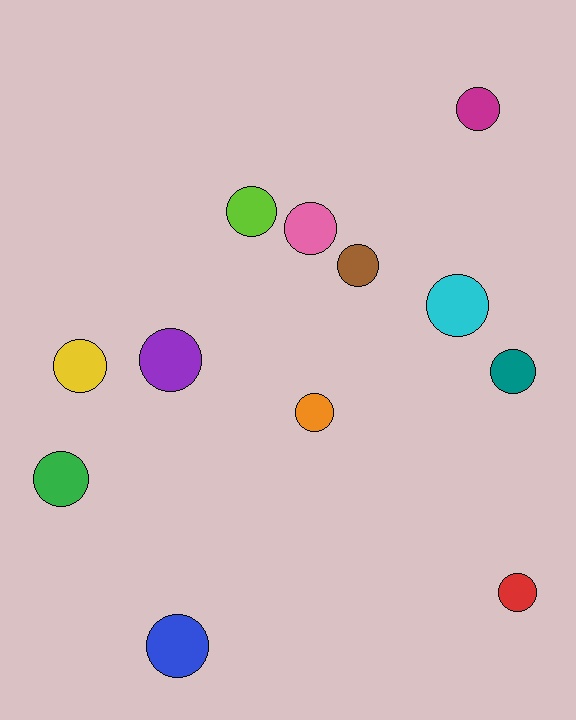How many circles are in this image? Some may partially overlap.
There are 12 circles.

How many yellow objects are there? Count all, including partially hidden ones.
There is 1 yellow object.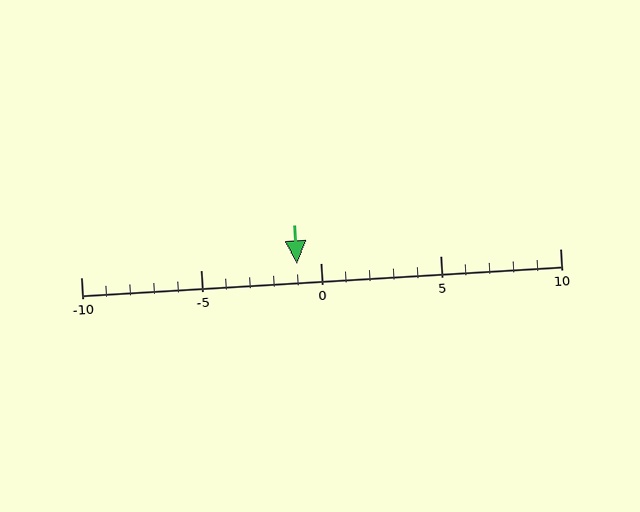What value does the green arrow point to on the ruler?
The green arrow points to approximately -1.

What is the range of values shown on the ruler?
The ruler shows values from -10 to 10.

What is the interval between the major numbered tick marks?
The major tick marks are spaced 5 units apart.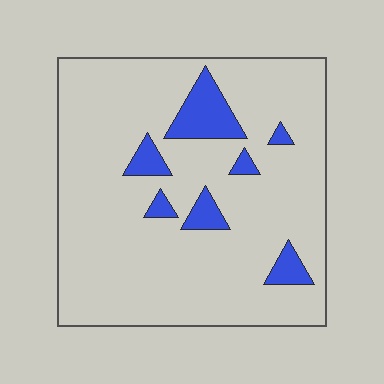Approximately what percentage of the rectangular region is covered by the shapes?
Approximately 10%.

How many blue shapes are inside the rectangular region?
7.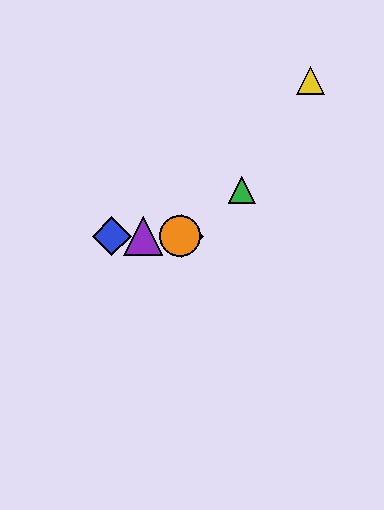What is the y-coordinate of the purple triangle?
The purple triangle is at y≈236.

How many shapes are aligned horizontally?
4 shapes (the red diamond, the blue diamond, the purple triangle, the orange circle) are aligned horizontally.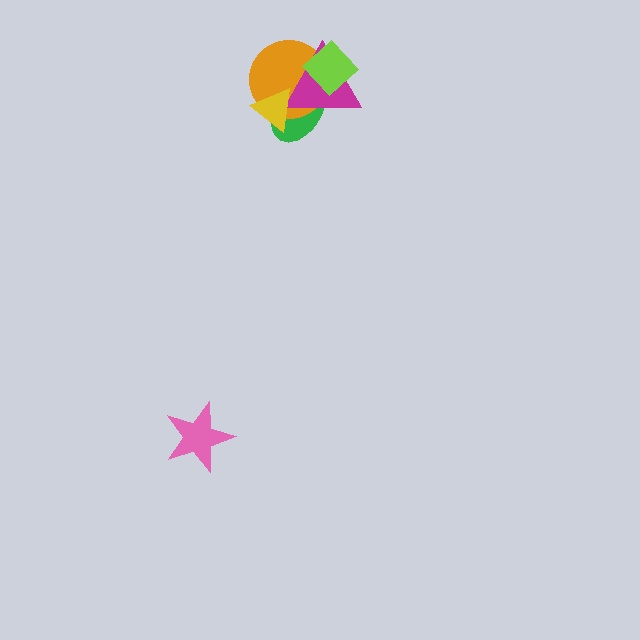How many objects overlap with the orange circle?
4 objects overlap with the orange circle.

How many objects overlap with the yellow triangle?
3 objects overlap with the yellow triangle.